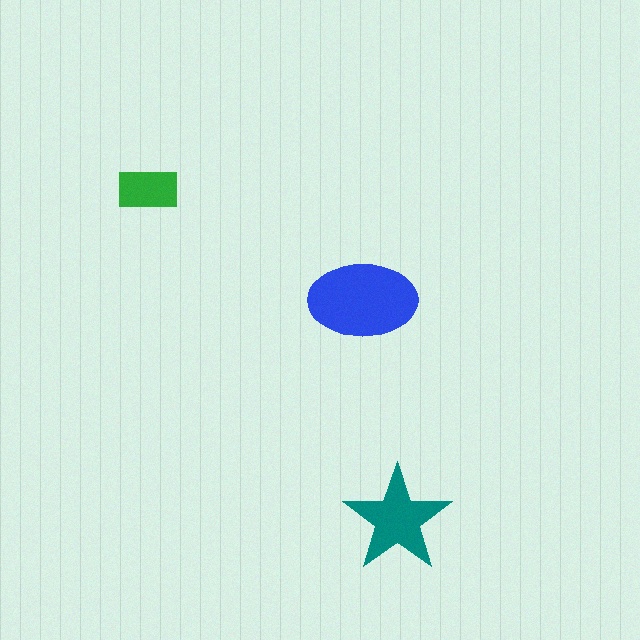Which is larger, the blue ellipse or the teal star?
The blue ellipse.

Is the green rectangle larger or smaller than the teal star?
Smaller.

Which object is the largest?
The blue ellipse.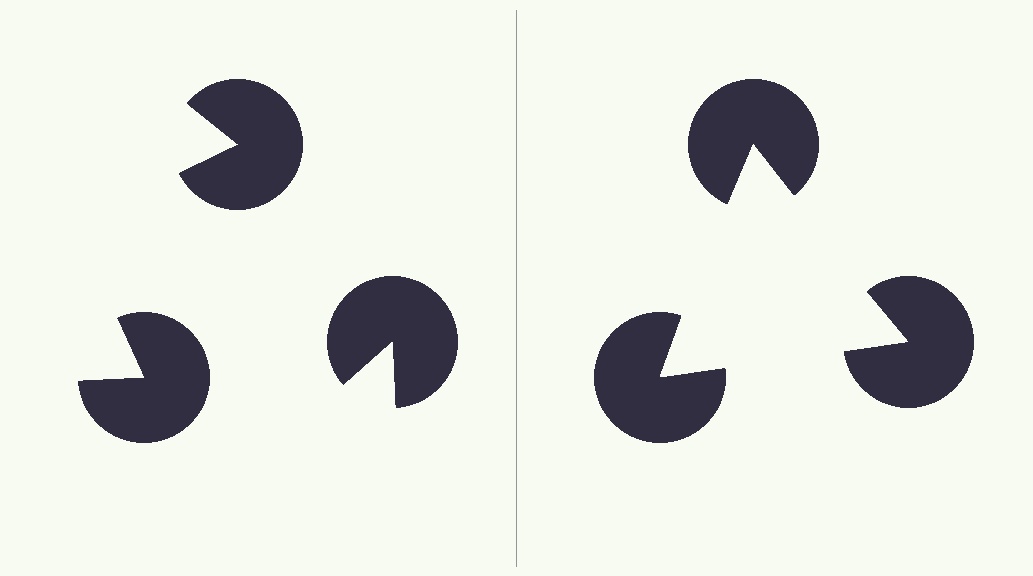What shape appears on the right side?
An illusory triangle.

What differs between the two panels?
The pac-man discs are positioned identically on both sides; only the wedge orientations differ. On the right they align to a triangle; on the left they are misaligned.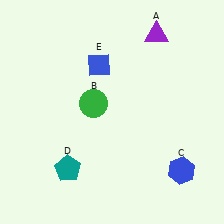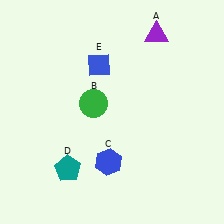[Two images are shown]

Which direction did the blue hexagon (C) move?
The blue hexagon (C) moved left.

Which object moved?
The blue hexagon (C) moved left.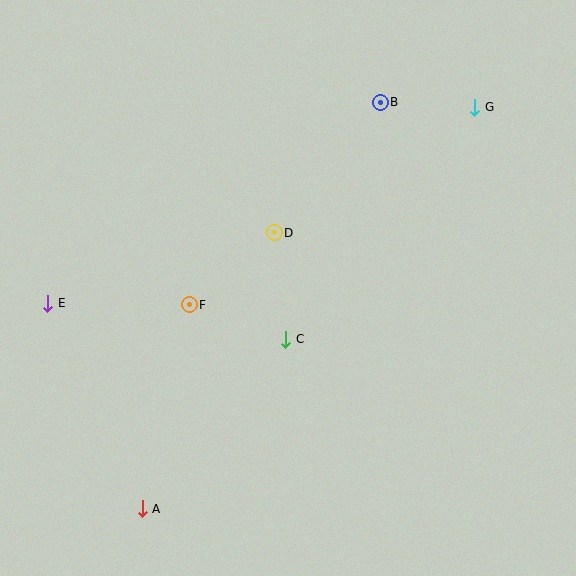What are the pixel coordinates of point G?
Point G is at (475, 107).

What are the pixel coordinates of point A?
Point A is at (142, 509).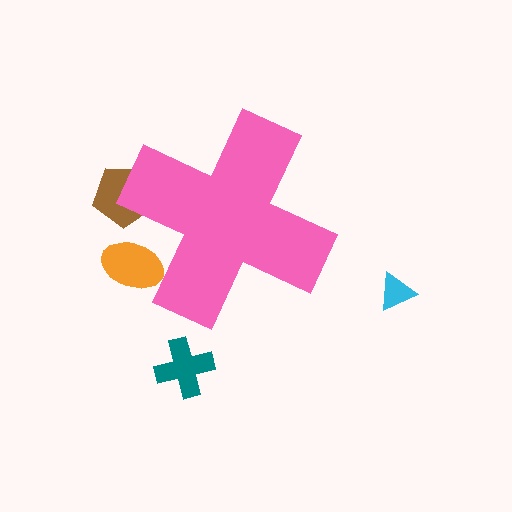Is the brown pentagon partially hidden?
Yes, the brown pentagon is partially hidden behind the pink cross.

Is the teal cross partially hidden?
No, the teal cross is fully visible.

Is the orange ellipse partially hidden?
Yes, the orange ellipse is partially hidden behind the pink cross.